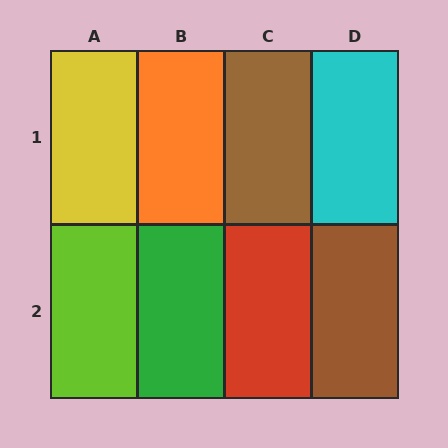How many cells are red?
1 cell is red.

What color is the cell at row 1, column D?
Cyan.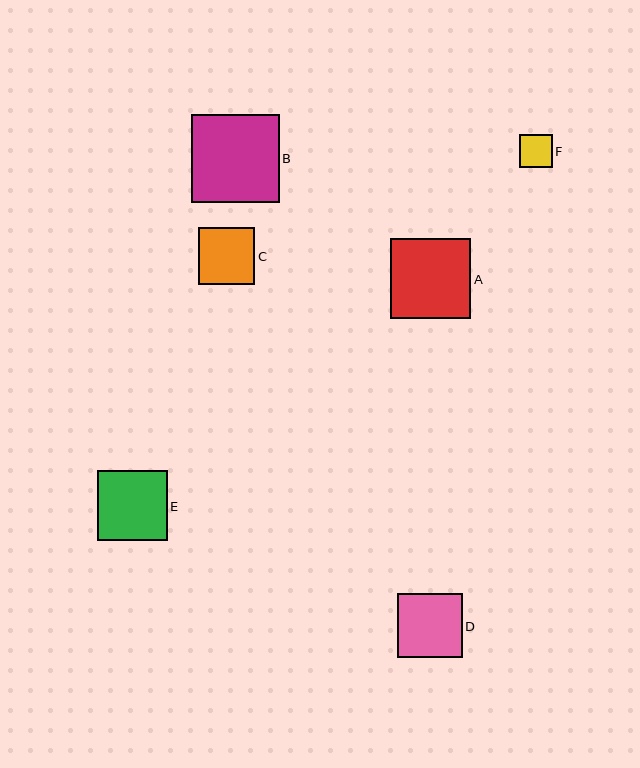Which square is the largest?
Square B is the largest with a size of approximately 87 pixels.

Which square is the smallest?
Square F is the smallest with a size of approximately 33 pixels.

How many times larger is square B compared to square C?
Square B is approximately 1.5 times the size of square C.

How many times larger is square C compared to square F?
Square C is approximately 1.7 times the size of square F.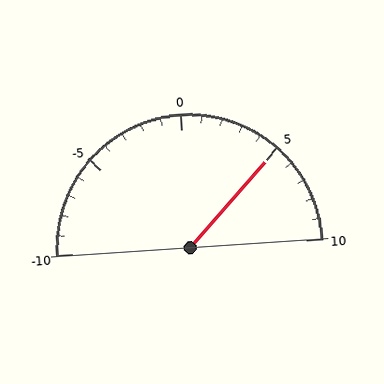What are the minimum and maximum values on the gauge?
The gauge ranges from -10 to 10.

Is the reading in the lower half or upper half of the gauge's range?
The reading is in the upper half of the range (-10 to 10).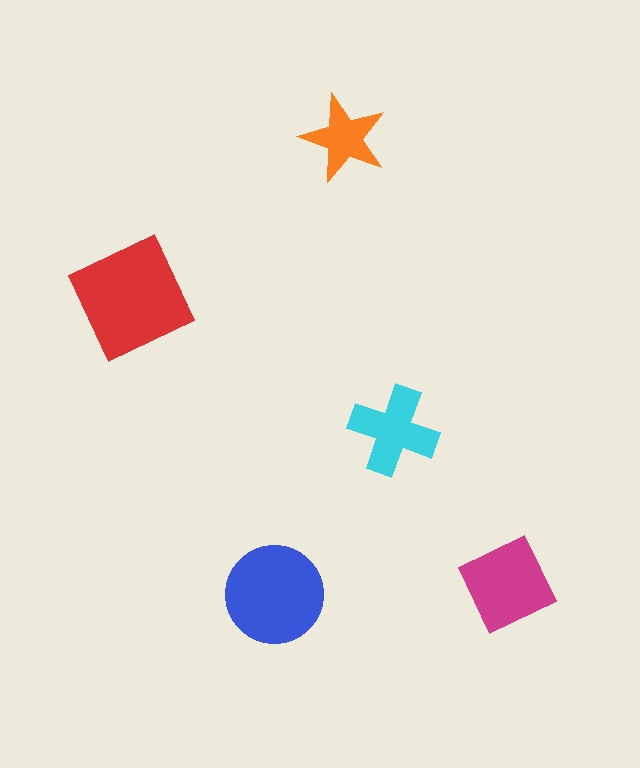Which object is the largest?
The red square.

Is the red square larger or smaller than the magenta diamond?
Larger.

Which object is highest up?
The orange star is topmost.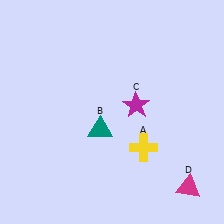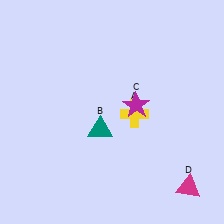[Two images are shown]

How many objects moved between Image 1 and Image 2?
1 object moved between the two images.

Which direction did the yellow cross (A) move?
The yellow cross (A) moved up.